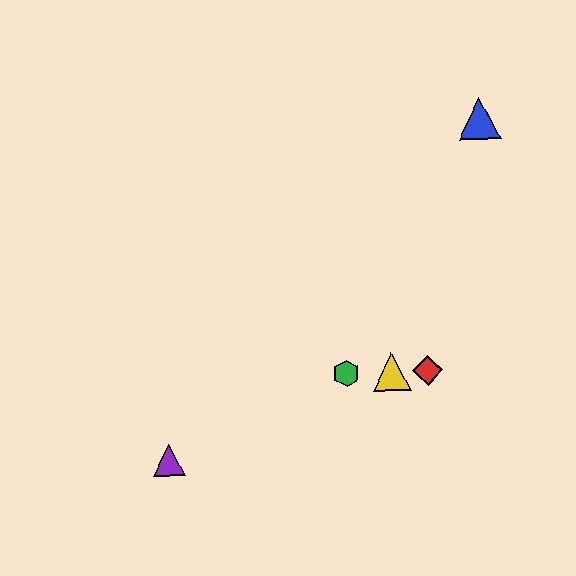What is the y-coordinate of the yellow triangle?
The yellow triangle is at y≈372.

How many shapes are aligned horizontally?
3 shapes (the red diamond, the green hexagon, the yellow triangle) are aligned horizontally.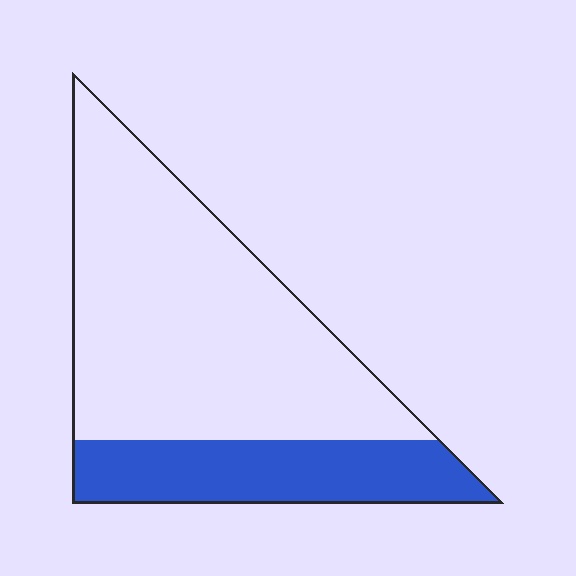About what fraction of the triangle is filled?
About one quarter (1/4).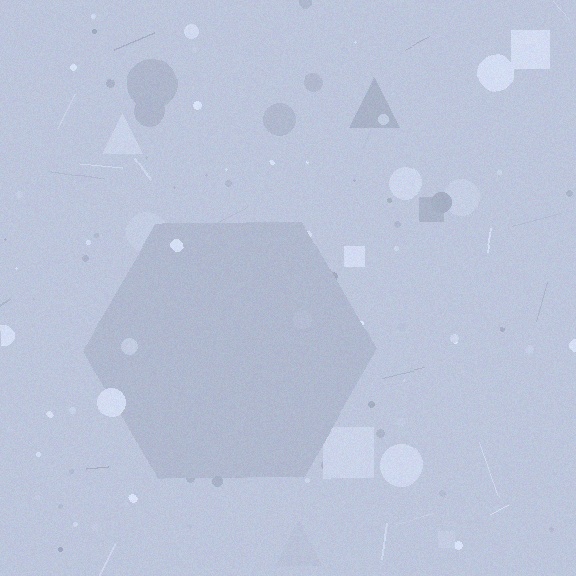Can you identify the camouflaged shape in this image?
The camouflaged shape is a hexagon.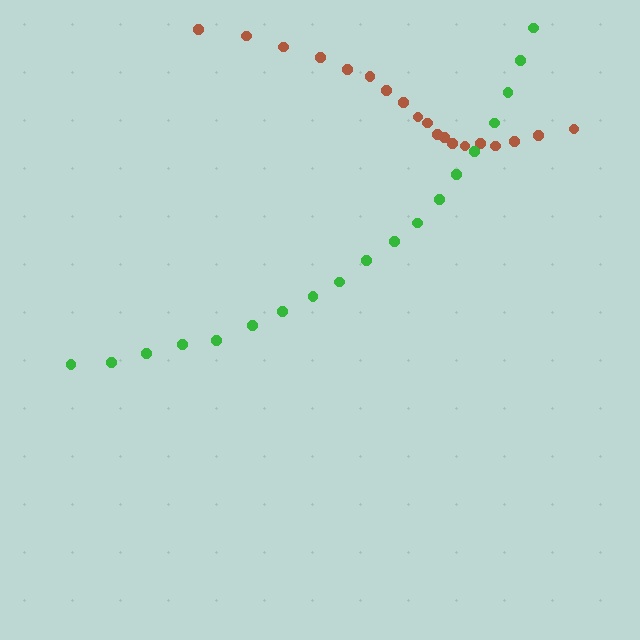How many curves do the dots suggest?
There are 2 distinct paths.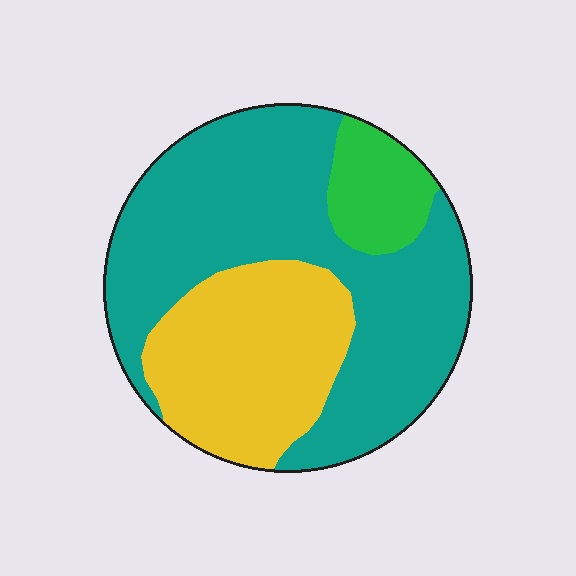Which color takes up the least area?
Green, at roughly 10%.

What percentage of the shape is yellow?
Yellow takes up about one third (1/3) of the shape.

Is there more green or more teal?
Teal.